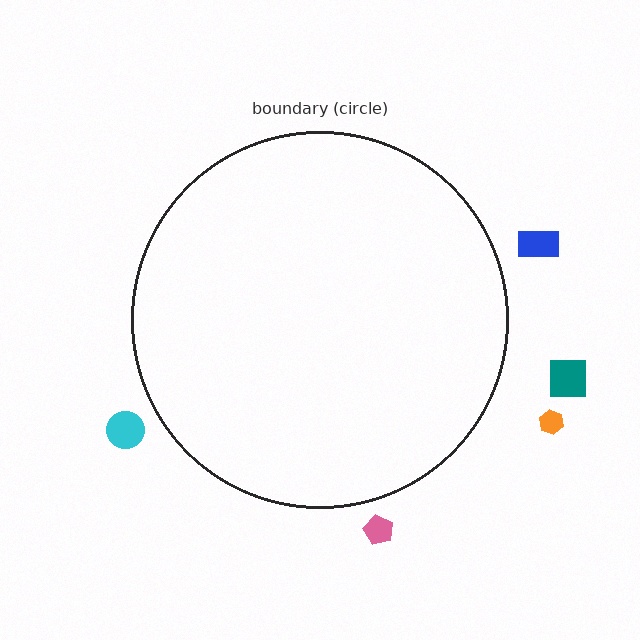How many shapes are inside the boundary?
0 inside, 5 outside.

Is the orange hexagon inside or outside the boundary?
Outside.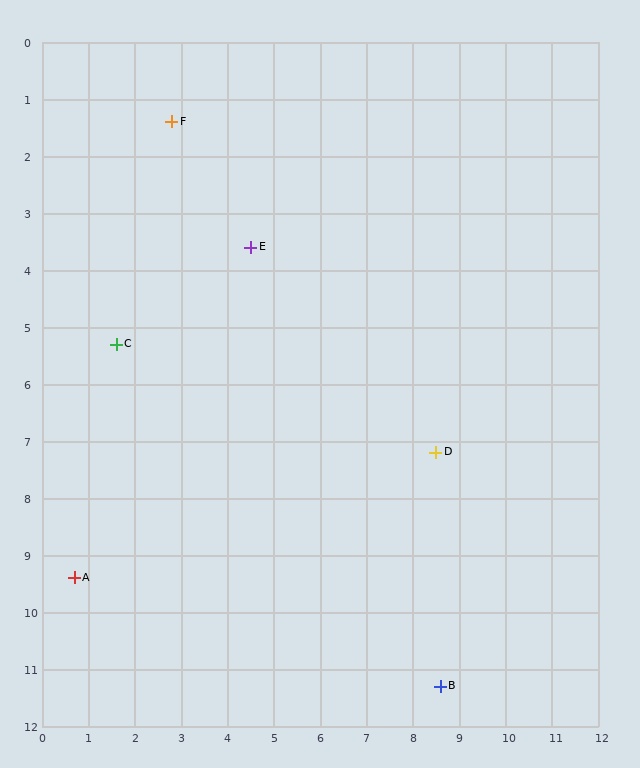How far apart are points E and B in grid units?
Points E and B are about 8.7 grid units apart.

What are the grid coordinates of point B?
Point B is at approximately (8.6, 11.3).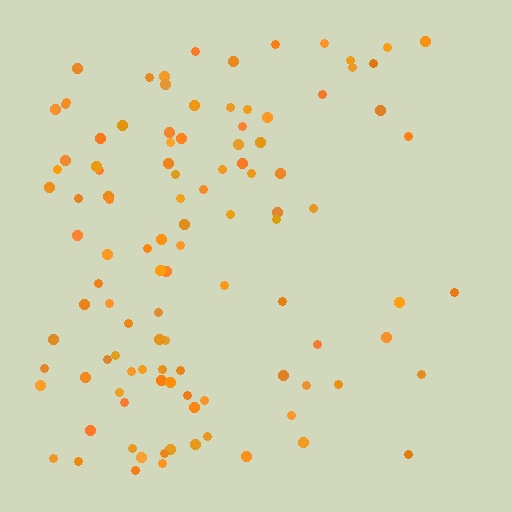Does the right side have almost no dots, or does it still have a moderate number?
Still a moderate number, just noticeably fewer than the left.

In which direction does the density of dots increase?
From right to left, with the left side densest.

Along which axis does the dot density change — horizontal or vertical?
Horizontal.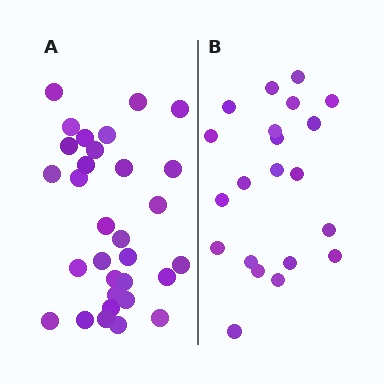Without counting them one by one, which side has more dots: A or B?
Region A (the left region) has more dots.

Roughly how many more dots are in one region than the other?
Region A has roughly 10 or so more dots than region B.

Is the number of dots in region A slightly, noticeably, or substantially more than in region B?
Region A has substantially more. The ratio is roughly 1.5 to 1.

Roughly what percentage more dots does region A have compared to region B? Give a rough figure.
About 50% more.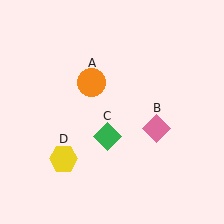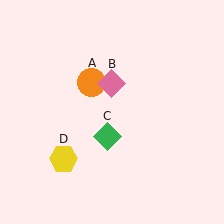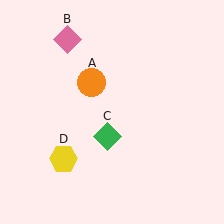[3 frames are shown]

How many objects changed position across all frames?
1 object changed position: pink diamond (object B).